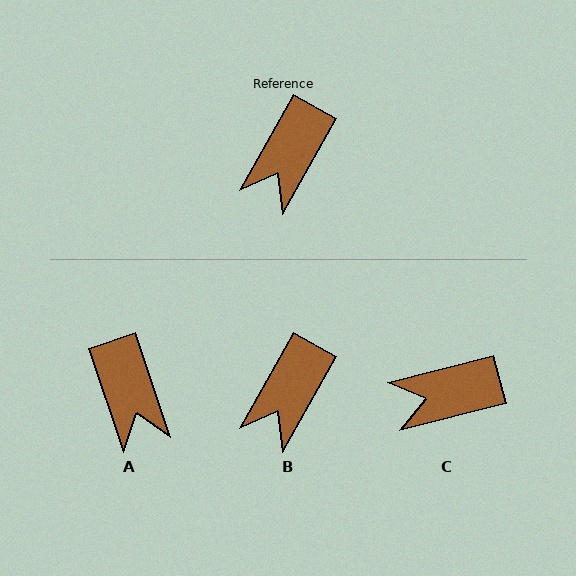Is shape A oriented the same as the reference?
No, it is off by about 48 degrees.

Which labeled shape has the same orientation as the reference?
B.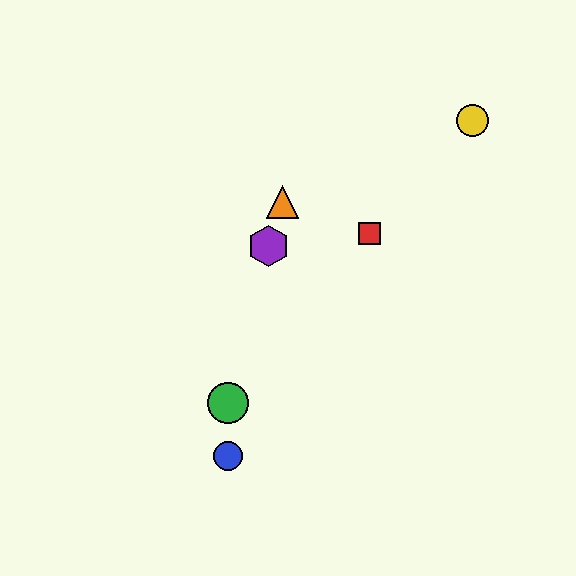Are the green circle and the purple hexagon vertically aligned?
No, the green circle is at x≈228 and the purple hexagon is at x≈268.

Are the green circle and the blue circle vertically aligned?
Yes, both are at x≈228.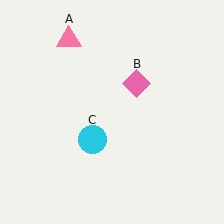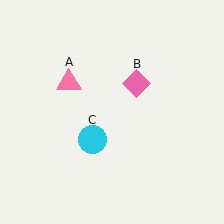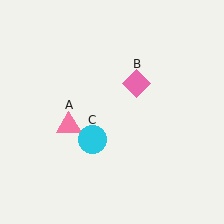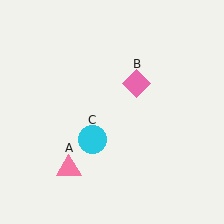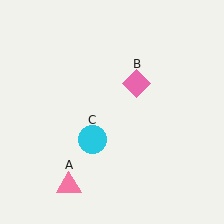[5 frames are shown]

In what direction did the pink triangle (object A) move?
The pink triangle (object A) moved down.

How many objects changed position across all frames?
1 object changed position: pink triangle (object A).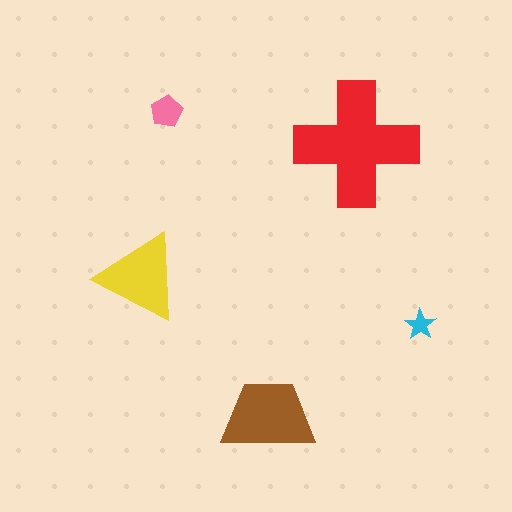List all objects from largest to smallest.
The red cross, the brown trapezoid, the yellow triangle, the pink pentagon, the cyan star.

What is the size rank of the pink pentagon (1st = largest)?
4th.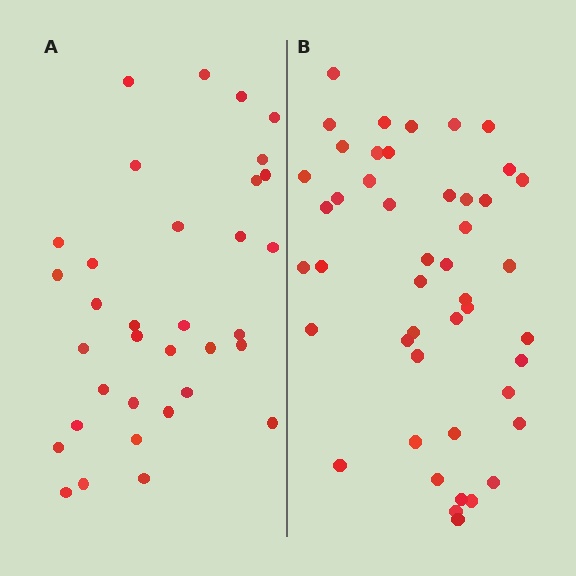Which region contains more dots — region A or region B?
Region B (the right region) has more dots.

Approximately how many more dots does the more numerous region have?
Region B has roughly 12 or so more dots than region A.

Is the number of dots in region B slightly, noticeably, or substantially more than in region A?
Region B has noticeably more, but not dramatically so. The ratio is roughly 1.4 to 1.